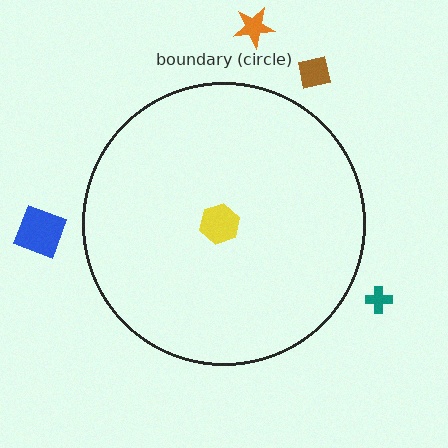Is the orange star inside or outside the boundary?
Outside.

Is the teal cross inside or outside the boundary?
Outside.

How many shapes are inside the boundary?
1 inside, 4 outside.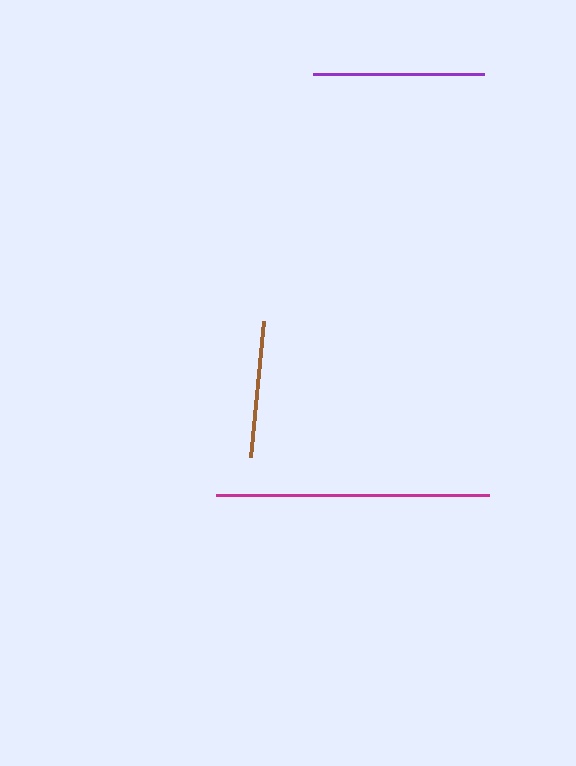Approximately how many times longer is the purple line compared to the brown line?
The purple line is approximately 1.2 times the length of the brown line.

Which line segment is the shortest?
The brown line is the shortest at approximately 137 pixels.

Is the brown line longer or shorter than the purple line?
The purple line is longer than the brown line.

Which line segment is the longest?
The magenta line is the longest at approximately 273 pixels.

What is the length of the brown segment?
The brown segment is approximately 137 pixels long.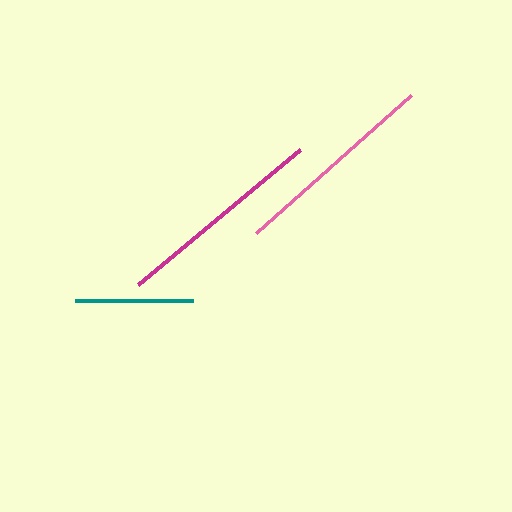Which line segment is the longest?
The magenta line is the longest at approximately 211 pixels.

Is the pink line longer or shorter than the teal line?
The pink line is longer than the teal line.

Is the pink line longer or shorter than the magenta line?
The magenta line is longer than the pink line.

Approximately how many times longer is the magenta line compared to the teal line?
The magenta line is approximately 1.8 times the length of the teal line.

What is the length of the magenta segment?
The magenta segment is approximately 211 pixels long.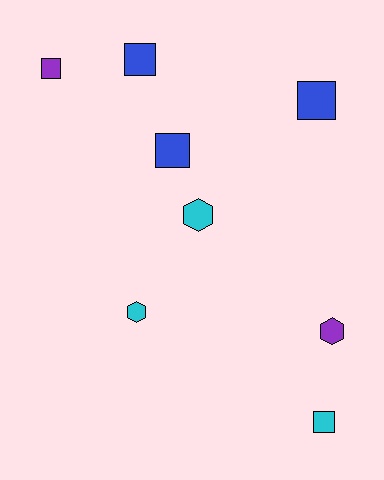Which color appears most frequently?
Cyan, with 3 objects.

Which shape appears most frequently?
Square, with 5 objects.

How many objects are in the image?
There are 8 objects.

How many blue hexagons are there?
There are no blue hexagons.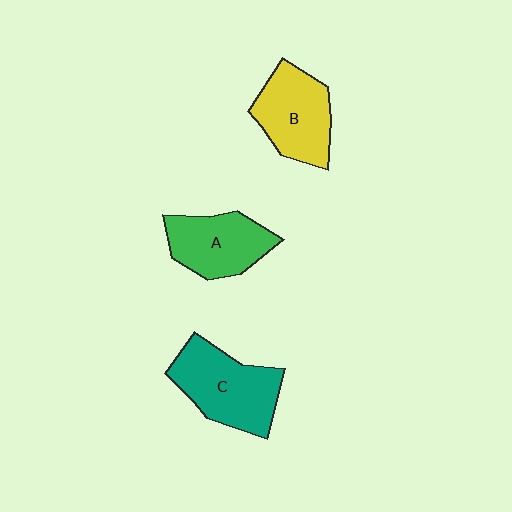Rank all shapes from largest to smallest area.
From largest to smallest: C (teal), B (yellow), A (green).